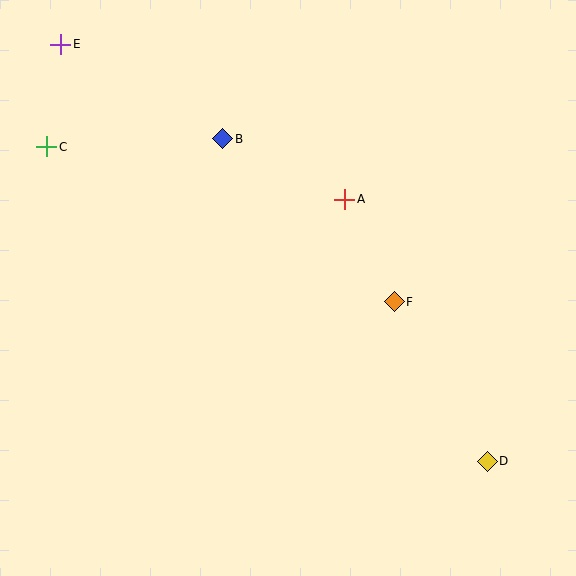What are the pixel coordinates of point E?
Point E is at (61, 44).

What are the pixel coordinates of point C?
Point C is at (47, 147).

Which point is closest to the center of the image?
Point A at (345, 199) is closest to the center.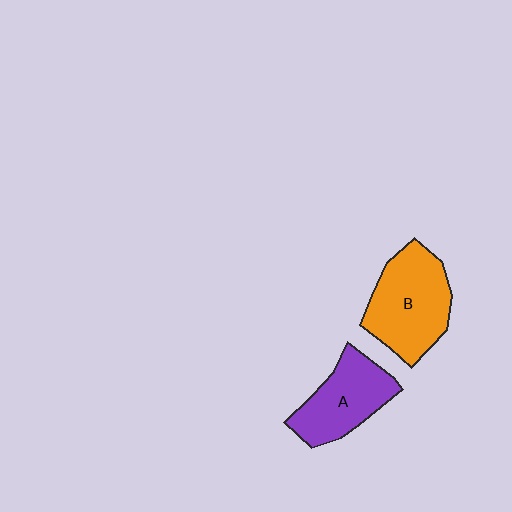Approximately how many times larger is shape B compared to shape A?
Approximately 1.3 times.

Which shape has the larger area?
Shape B (orange).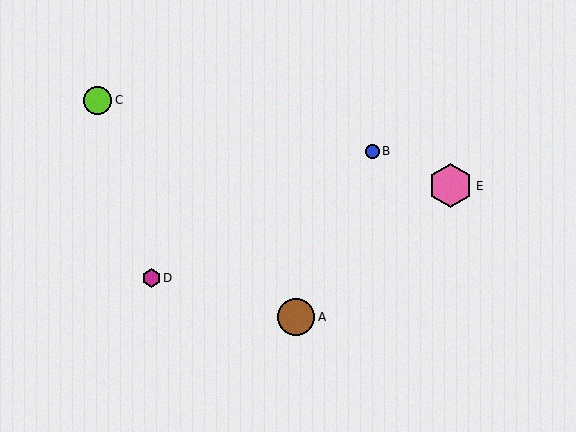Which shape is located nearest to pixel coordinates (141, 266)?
The magenta hexagon (labeled D) at (151, 278) is nearest to that location.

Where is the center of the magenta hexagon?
The center of the magenta hexagon is at (151, 278).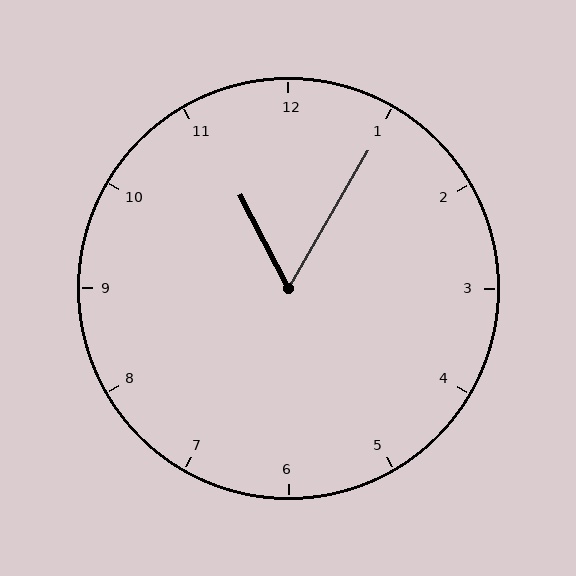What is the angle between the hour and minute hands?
Approximately 58 degrees.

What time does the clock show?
11:05.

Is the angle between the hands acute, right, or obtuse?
It is acute.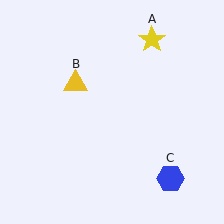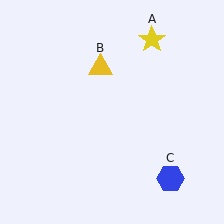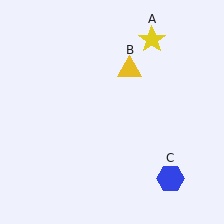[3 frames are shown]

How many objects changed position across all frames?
1 object changed position: yellow triangle (object B).